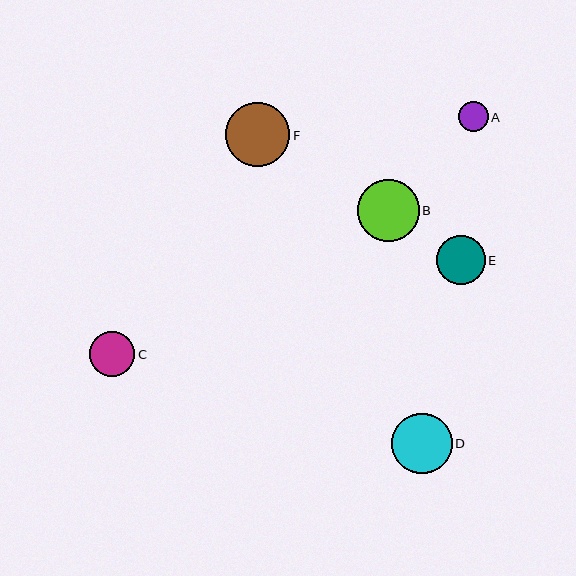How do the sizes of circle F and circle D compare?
Circle F and circle D are approximately the same size.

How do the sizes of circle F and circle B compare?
Circle F and circle B are approximately the same size.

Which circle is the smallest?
Circle A is the smallest with a size of approximately 30 pixels.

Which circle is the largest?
Circle F is the largest with a size of approximately 64 pixels.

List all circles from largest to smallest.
From largest to smallest: F, B, D, E, C, A.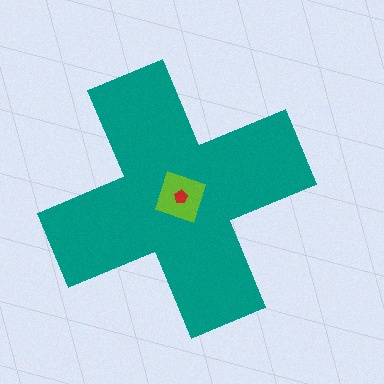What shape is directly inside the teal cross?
The lime diamond.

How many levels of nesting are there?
3.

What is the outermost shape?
The teal cross.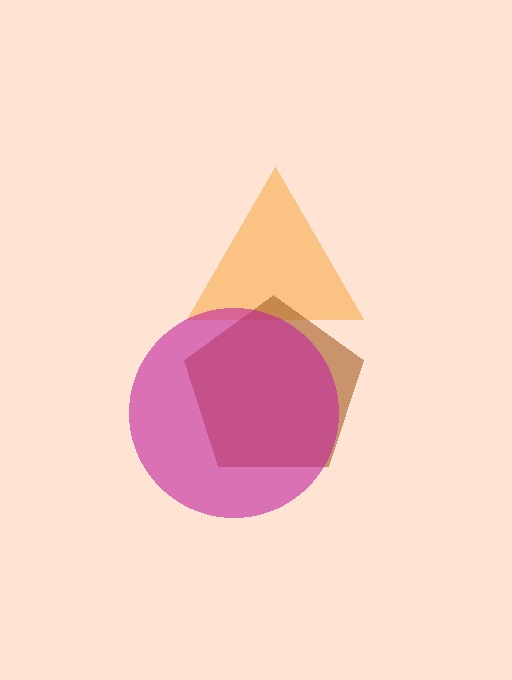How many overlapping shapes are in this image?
There are 3 overlapping shapes in the image.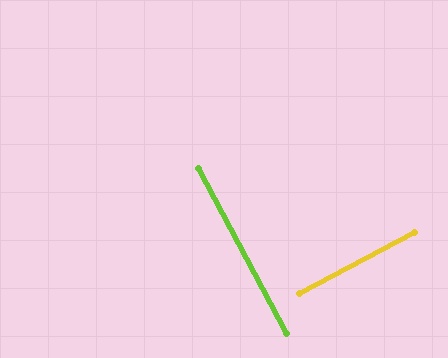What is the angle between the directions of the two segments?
Approximately 90 degrees.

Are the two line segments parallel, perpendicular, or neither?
Perpendicular — they meet at approximately 90°.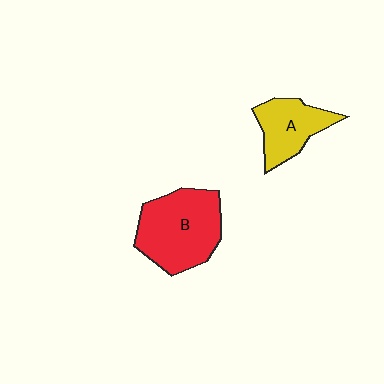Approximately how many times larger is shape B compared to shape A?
Approximately 1.6 times.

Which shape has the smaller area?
Shape A (yellow).